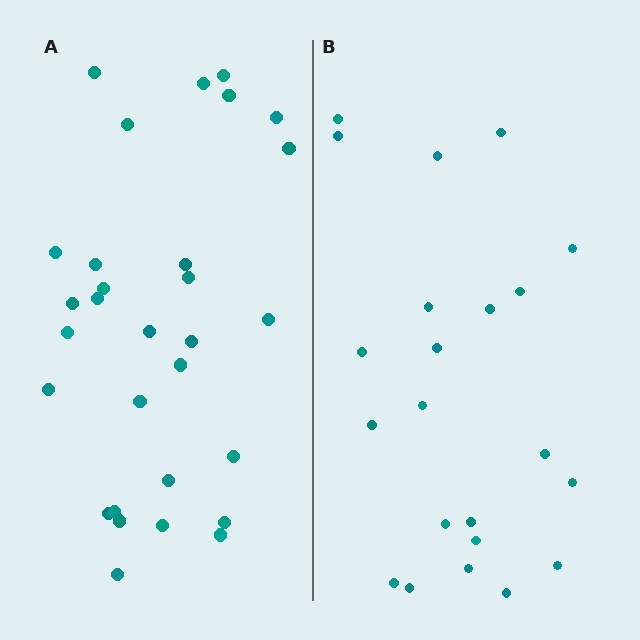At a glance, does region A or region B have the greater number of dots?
Region A (the left region) has more dots.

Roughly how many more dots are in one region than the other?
Region A has roughly 8 or so more dots than region B.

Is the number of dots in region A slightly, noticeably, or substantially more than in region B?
Region A has noticeably more, but not dramatically so. The ratio is roughly 1.4 to 1.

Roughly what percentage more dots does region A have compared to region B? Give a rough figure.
About 35% more.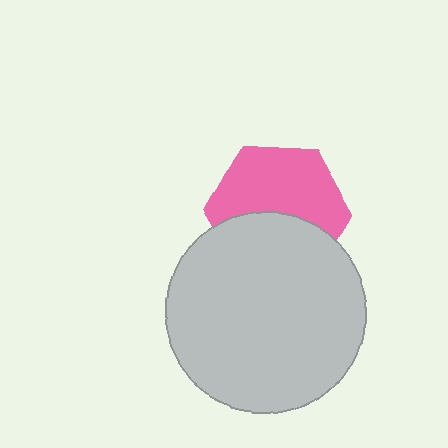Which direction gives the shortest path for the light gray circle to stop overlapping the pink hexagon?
Moving down gives the shortest separation.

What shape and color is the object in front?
The object in front is a light gray circle.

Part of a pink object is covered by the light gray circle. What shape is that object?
It is a hexagon.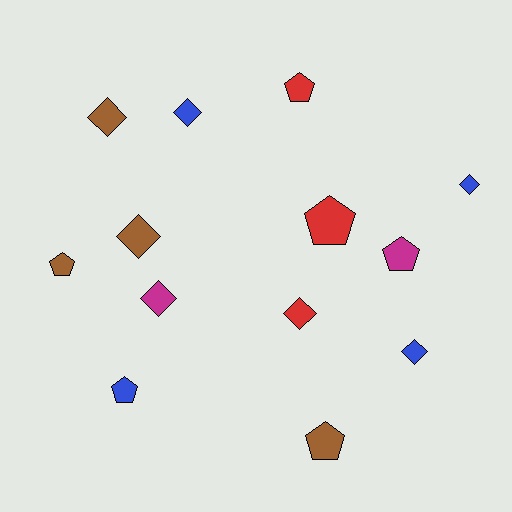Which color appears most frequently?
Brown, with 4 objects.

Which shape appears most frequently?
Diamond, with 7 objects.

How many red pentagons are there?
There are 2 red pentagons.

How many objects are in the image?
There are 13 objects.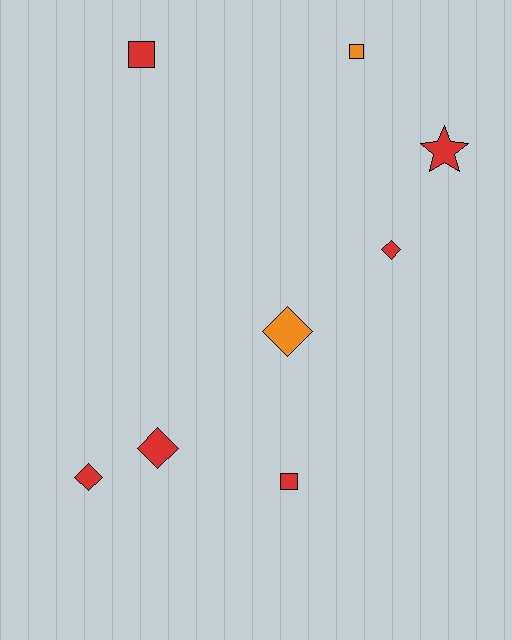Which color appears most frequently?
Red, with 6 objects.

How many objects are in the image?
There are 8 objects.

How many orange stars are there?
There are no orange stars.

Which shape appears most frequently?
Diamond, with 4 objects.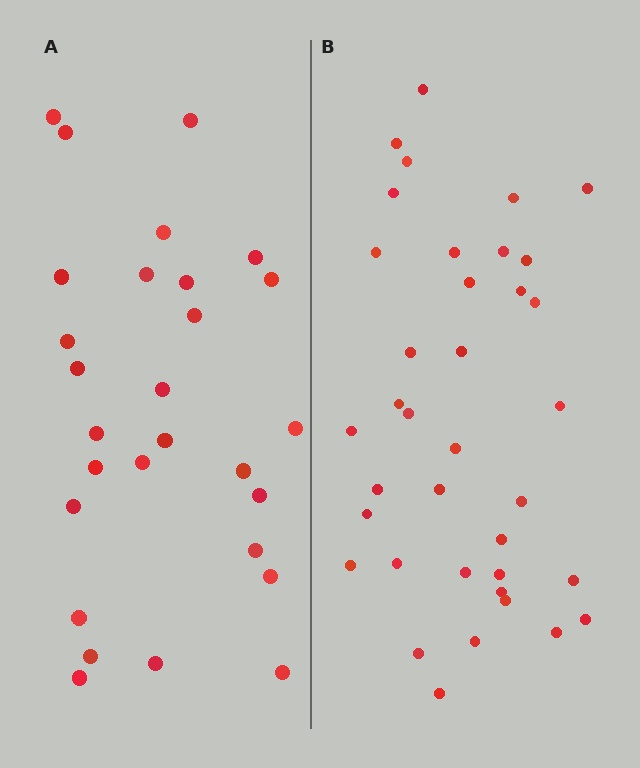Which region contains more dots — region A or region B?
Region B (the right region) has more dots.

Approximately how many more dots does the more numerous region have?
Region B has roughly 8 or so more dots than region A.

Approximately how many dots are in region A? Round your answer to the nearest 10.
About 30 dots. (The exact count is 28, which rounds to 30.)